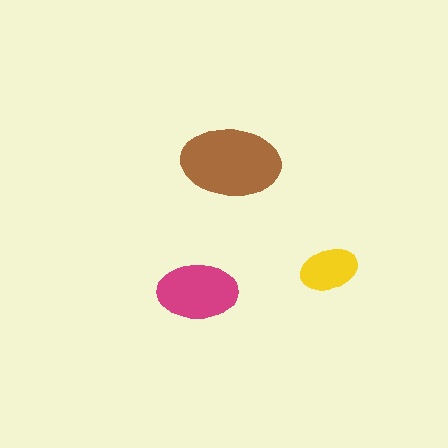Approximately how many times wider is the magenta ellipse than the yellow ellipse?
About 1.5 times wider.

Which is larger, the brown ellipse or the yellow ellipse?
The brown one.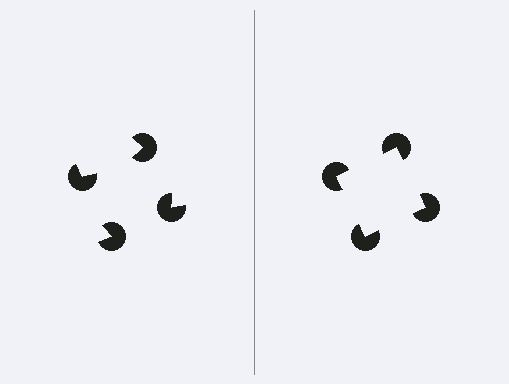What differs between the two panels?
The pac-man discs are positioned identically on both sides; only the wedge orientations differ. On the right they align to a square; on the left they are misaligned.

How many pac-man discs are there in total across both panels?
8 — 4 on each side.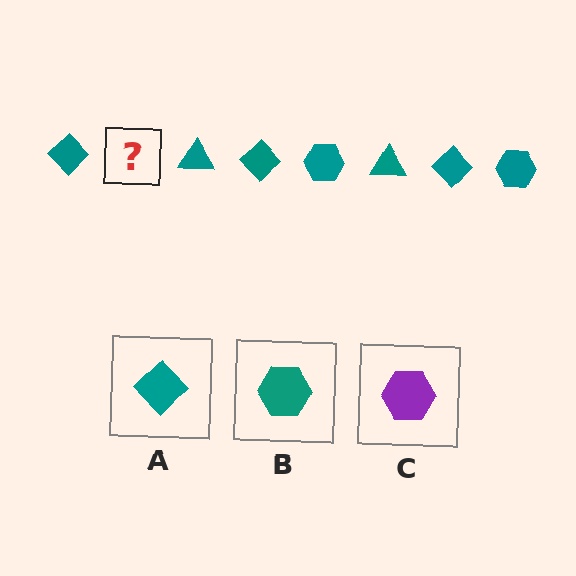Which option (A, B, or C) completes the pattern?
B.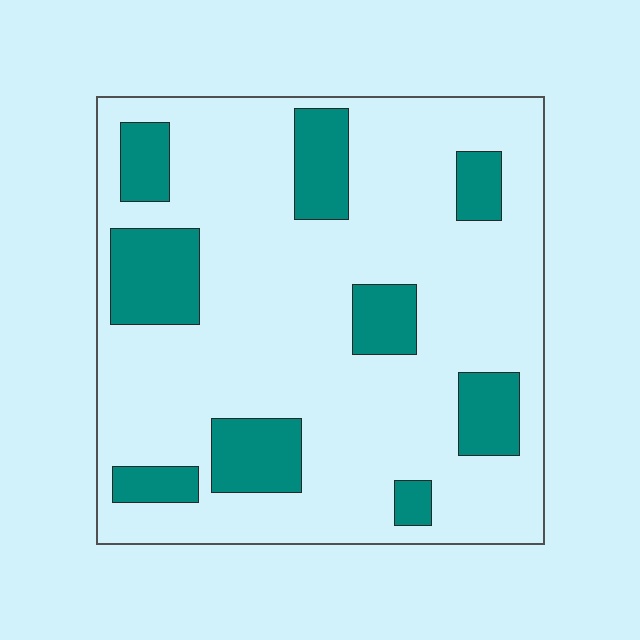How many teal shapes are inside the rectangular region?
9.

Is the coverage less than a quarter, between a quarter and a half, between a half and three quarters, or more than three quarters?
Less than a quarter.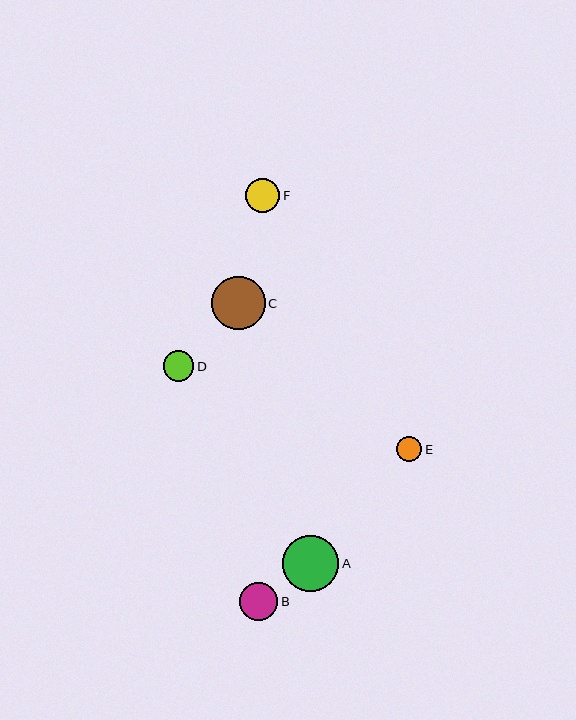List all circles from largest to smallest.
From largest to smallest: A, C, B, F, D, E.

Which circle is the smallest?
Circle E is the smallest with a size of approximately 25 pixels.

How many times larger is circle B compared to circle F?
Circle B is approximately 1.1 times the size of circle F.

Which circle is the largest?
Circle A is the largest with a size of approximately 56 pixels.